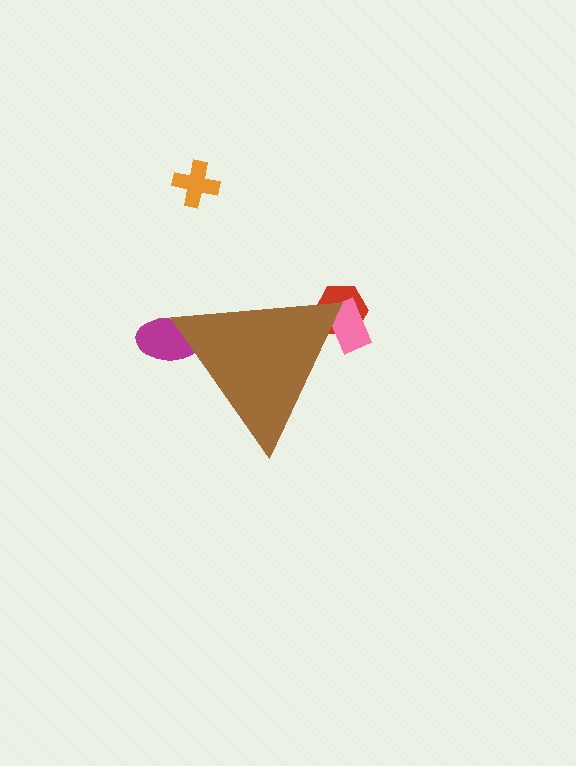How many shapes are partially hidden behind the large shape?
3 shapes are partially hidden.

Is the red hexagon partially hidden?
Yes, the red hexagon is partially hidden behind the brown triangle.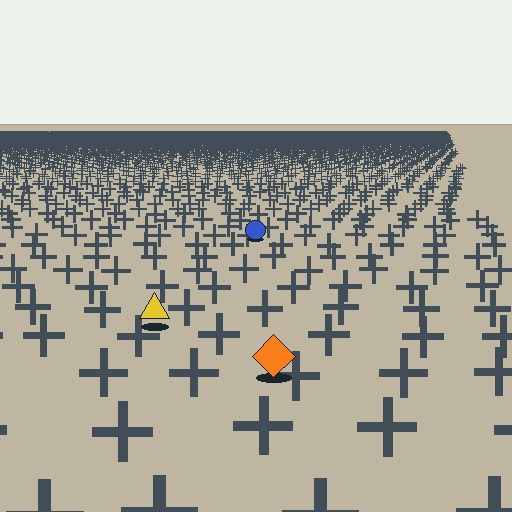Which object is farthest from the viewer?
The blue circle is farthest from the viewer. It appears smaller and the ground texture around it is denser.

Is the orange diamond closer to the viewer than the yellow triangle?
Yes. The orange diamond is closer — you can tell from the texture gradient: the ground texture is coarser near it.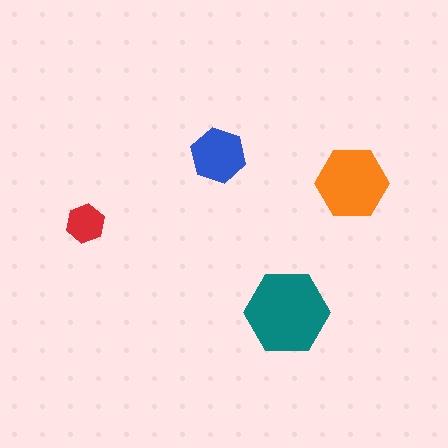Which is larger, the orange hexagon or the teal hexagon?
The teal one.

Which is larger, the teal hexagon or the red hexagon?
The teal one.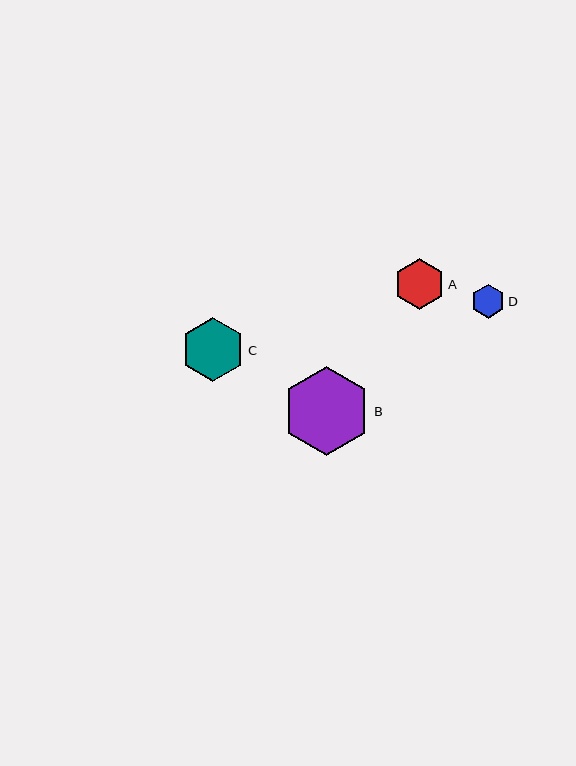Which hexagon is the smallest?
Hexagon D is the smallest with a size of approximately 34 pixels.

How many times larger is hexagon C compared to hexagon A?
Hexagon C is approximately 1.3 times the size of hexagon A.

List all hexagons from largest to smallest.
From largest to smallest: B, C, A, D.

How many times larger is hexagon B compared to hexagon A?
Hexagon B is approximately 1.8 times the size of hexagon A.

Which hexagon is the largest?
Hexagon B is the largest with a size of approximately 89 pixels.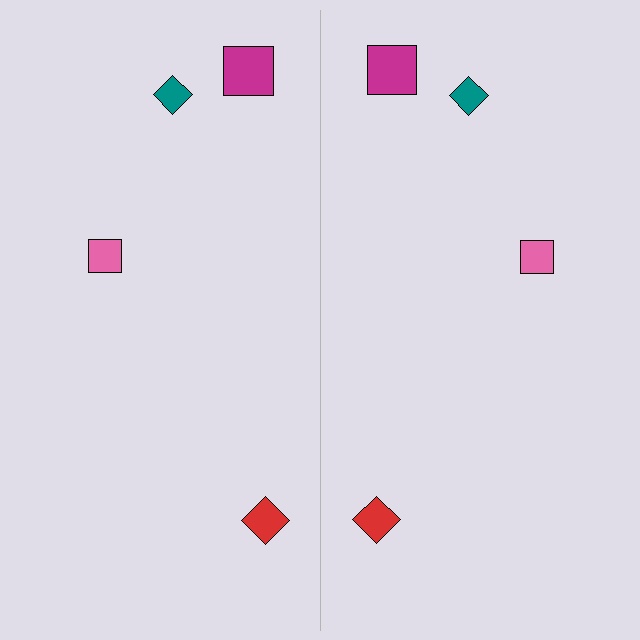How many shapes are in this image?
There are 8 shapes in this image.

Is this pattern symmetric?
Yes, this pattern has bilateral (reflection) symmetry.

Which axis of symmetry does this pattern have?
The pattern has a vertical axis of symmetry running through the center of the image.